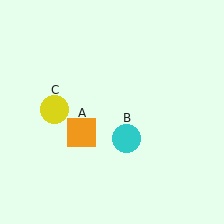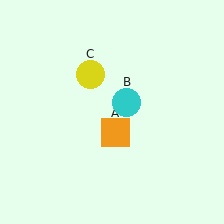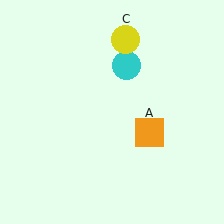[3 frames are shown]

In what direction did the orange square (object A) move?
The orange square (object A) moved right.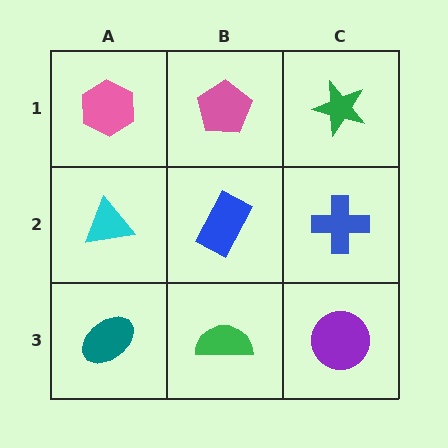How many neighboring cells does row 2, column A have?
3.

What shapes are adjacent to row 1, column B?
A blue rectangle (row 2, column B), a pink hexagon (row 1, column A), a green star (row 1, column C).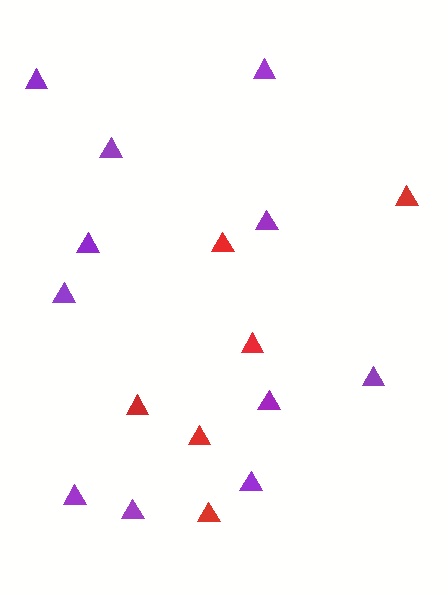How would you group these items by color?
There are 2 groups: one group of red triangles (6) and one group of purple triangles (11).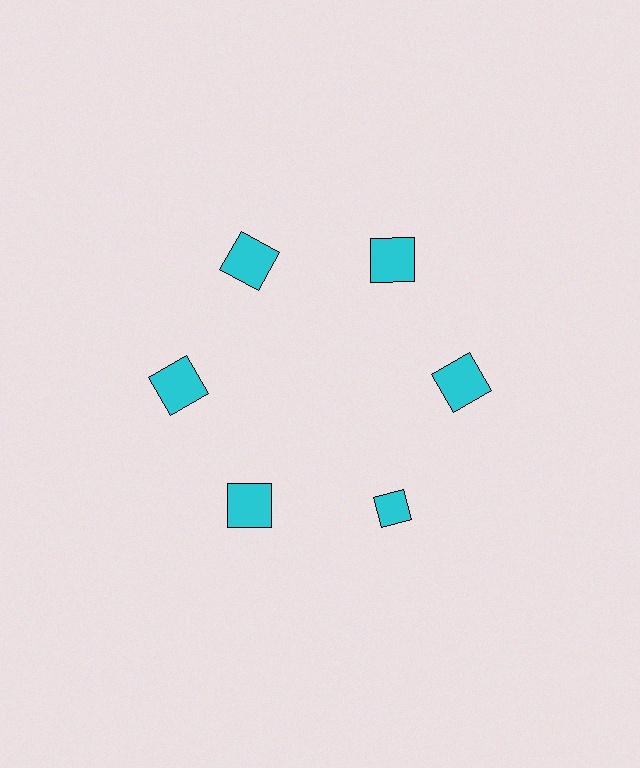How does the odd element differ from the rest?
It has a different shape: diamond instead of square.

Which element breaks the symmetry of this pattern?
The cyan diamond at roughly the 5 o'clock position breaks the symmetry. All other shapes are cyan squares.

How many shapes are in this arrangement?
There are 6 shapes arranged in a ring pattern.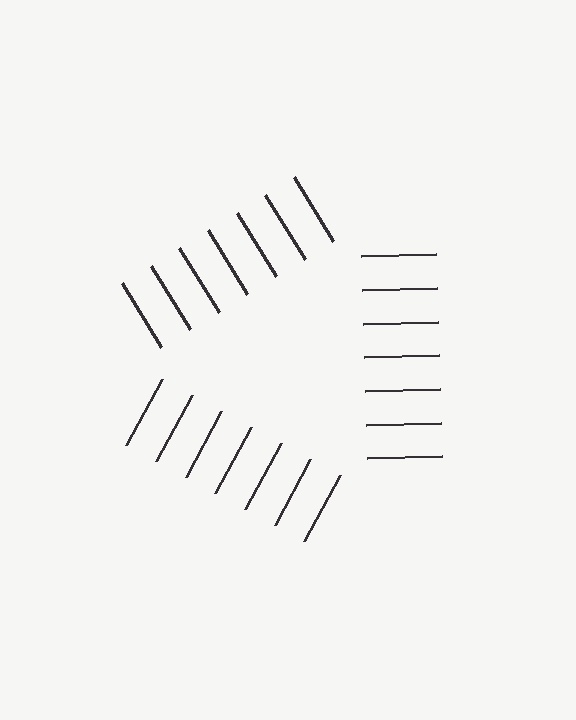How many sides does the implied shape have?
3 sides — the line-ends trace a triangle.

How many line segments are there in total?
21 — 7 along each of the 3 edges.